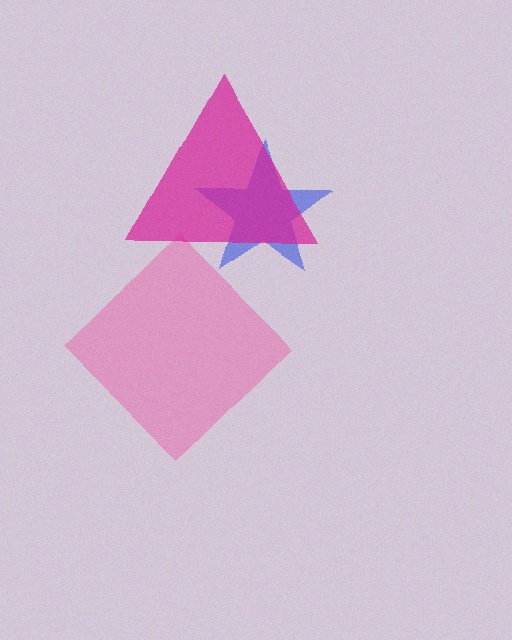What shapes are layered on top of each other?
The layered shapes are: a pink diamond, a blue star, a magenta triangle.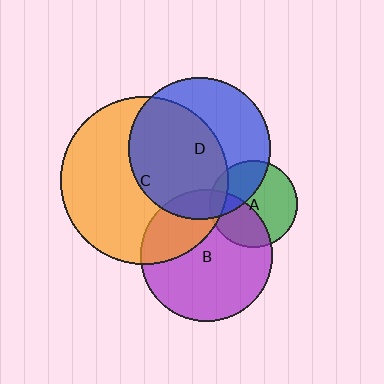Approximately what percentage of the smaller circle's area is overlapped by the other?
Approximately 10%.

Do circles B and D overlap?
Yes.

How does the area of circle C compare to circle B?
Approximately 1.6 times.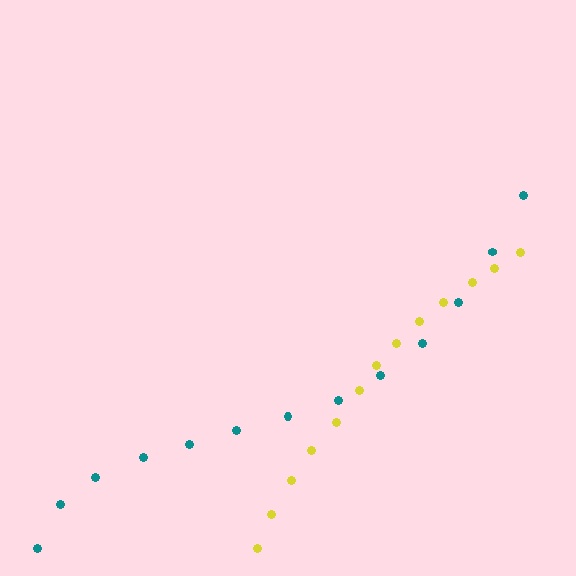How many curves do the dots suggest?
There are 2 distinct paths.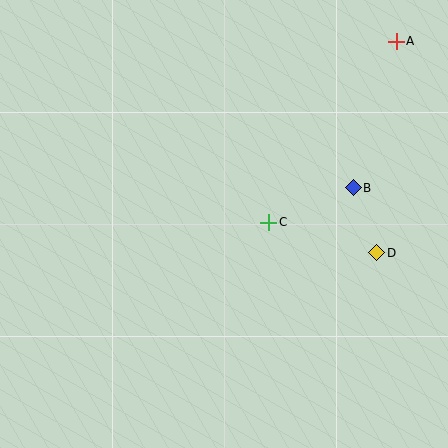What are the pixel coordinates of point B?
Point B is at (353, 188).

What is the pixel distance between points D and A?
The distance between D and A is 212 pixels.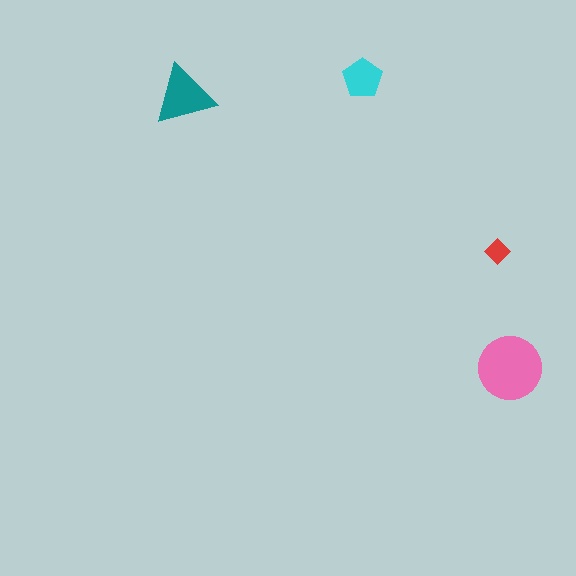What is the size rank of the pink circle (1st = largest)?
1st.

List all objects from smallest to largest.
The red diamond, the cyan pentagon, the teal triangle, the pink circle.